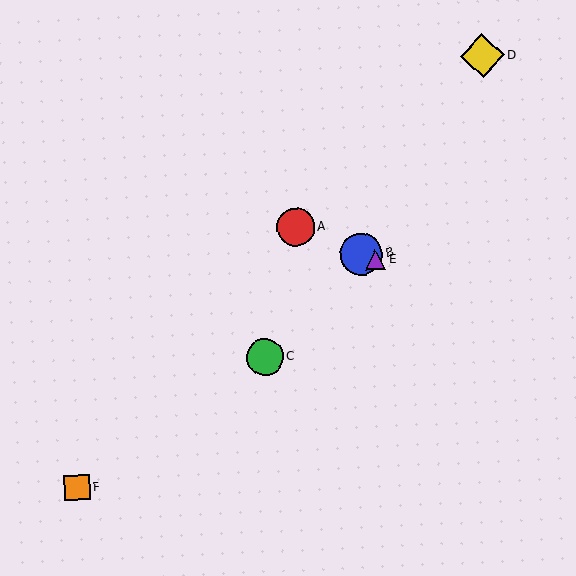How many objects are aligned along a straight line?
3 objects (A, B, E) are aligned along a straight line.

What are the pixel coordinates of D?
Object D is at (482, 56).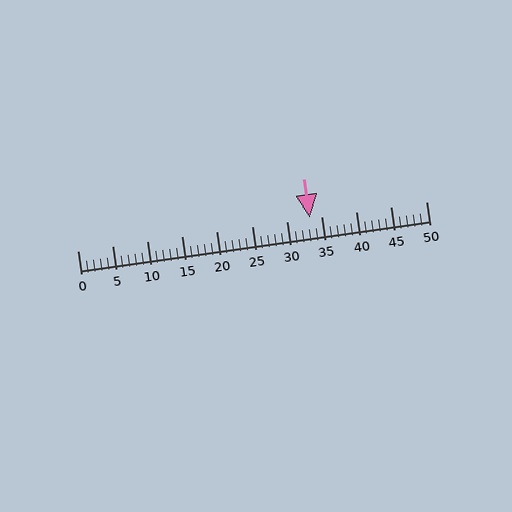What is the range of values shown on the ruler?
The ruler shows values from 0 to 50.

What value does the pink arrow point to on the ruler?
The pink arrow points to approximately 33.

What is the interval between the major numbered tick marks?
The major tick marks are spaced 5 units apart.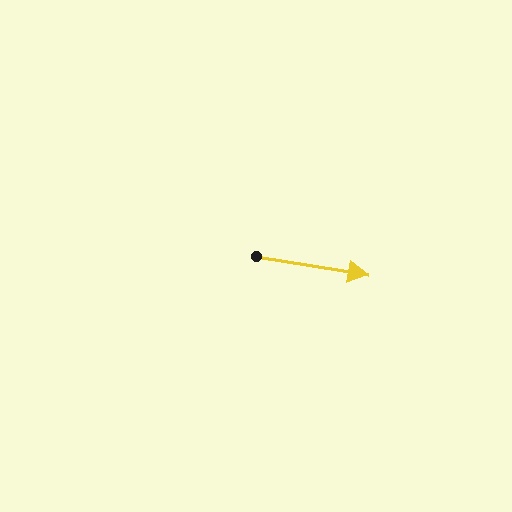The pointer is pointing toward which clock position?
Roughly 3 o'clock.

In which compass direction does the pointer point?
East.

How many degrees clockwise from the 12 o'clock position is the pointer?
Approximately 100 degrees.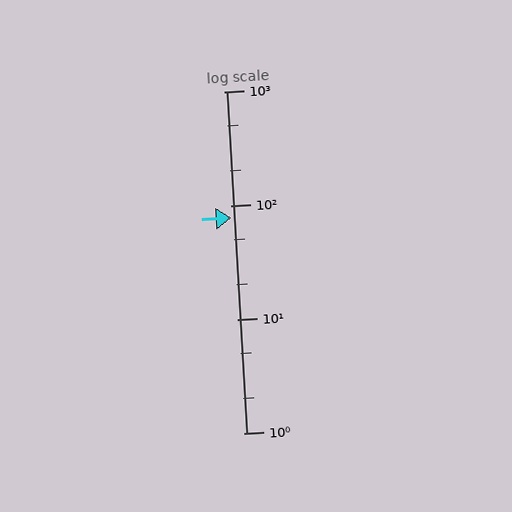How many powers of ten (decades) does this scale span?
The scale spans 3 decades, from 1 to 1000.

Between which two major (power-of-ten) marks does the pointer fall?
The pointer is between 10 and 100.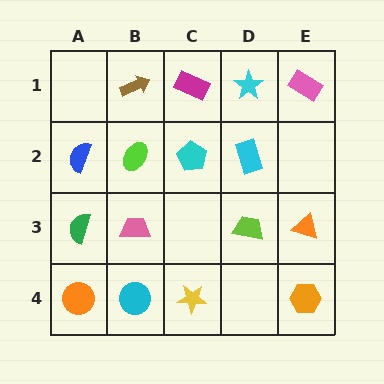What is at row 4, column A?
An orange circle.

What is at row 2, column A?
A blue semicircle.